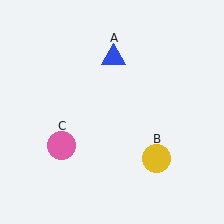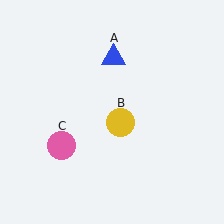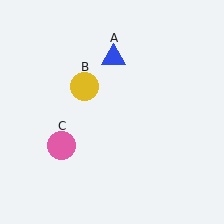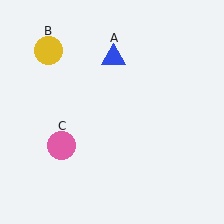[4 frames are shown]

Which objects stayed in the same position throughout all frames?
Blue triangle (object A) and pink circle (object C) remained stationary.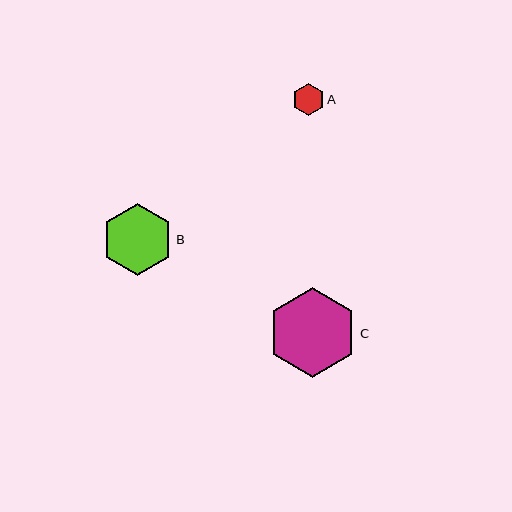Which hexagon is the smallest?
Hexagon A is the smallest with a size of approximately 32 pixels.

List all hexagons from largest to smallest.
From largest to smallest: C, B, A.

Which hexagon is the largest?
Hexagon C is the largest with a size of approximately 89 pixels.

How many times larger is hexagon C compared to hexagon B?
Hexagon C is approximately 1.2 times the size of hexagon B.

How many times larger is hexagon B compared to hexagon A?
Hexagon B is approximately 2.2 times the size of hexagon A.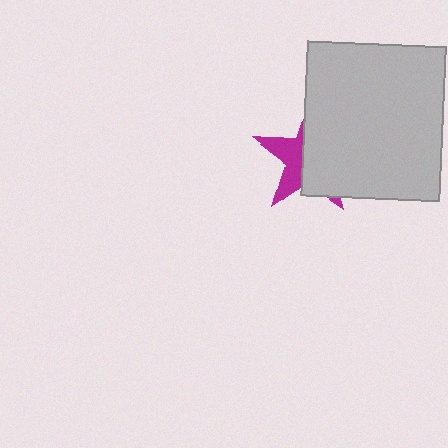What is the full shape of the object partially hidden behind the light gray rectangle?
The partially hidden object is a magenta star.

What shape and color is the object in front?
The object in front is a light gray rectangle.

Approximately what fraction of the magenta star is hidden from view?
Roughly 61% of the magenta star is hidden behind the light gray rectangle.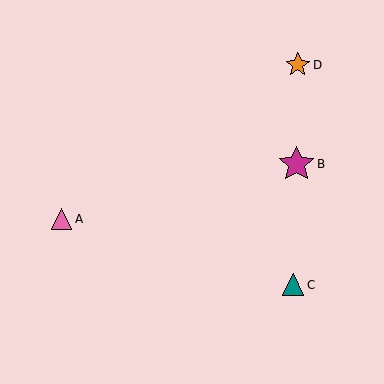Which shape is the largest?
The magenta star (labeled B) is the largest.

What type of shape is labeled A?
Shape A is a pink triangle.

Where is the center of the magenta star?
The center of the magenta star is at (296, 164).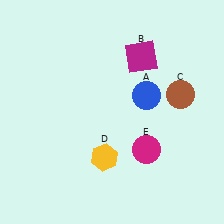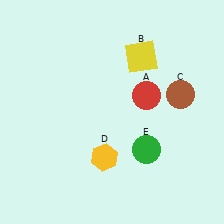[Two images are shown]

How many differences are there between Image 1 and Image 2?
There are 3 differences between the two images.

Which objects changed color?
A changed from blue to red. B changed from magenta to yellow. E changed from magenta to green.